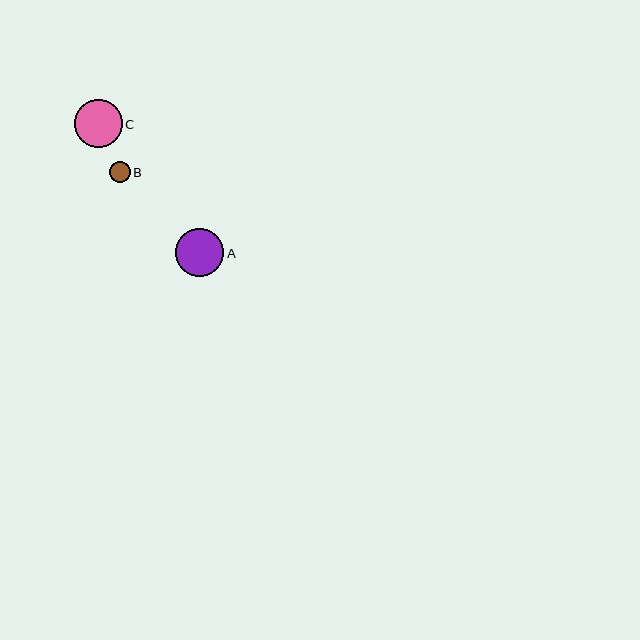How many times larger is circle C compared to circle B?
Circle C is approximately 2.3 times the size of circle B.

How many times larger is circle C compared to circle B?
Circle C is approximately 2.3 times the size of circle B.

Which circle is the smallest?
Circle B is the smallest with a size of approximately 20 pixels.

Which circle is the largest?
Circle A is the largest with a size of approximately 48 pixels.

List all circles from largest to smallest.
From largest to smallest: A, C, B.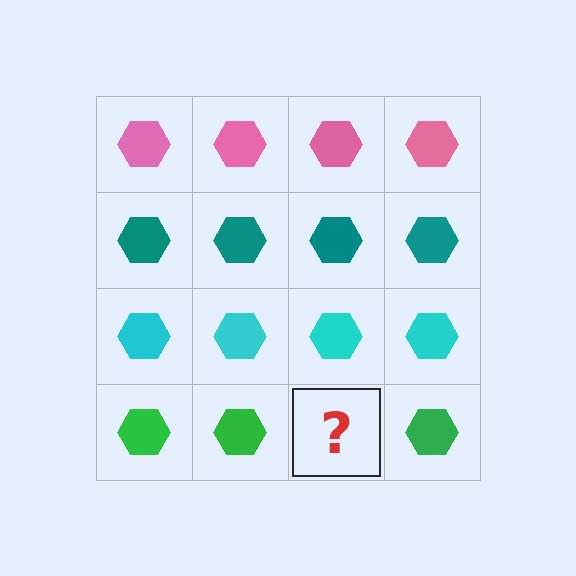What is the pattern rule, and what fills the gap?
The rule is that each row has a consistent color. The gap should be filled with a green hexagon.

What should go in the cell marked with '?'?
The missing cell should contain a green hexagon.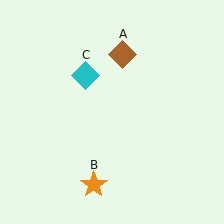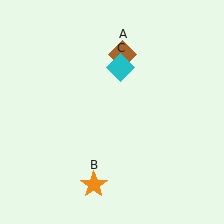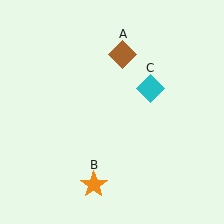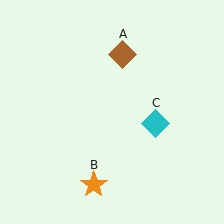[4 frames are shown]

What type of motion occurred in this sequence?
The cyan diamond (object C) rotated clockwise around the center of the scene.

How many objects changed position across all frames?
1 object changed position: cyan diamond (object C).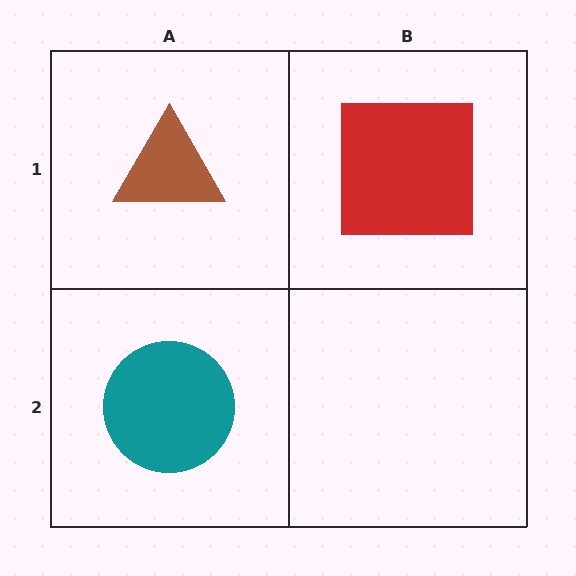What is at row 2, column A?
A teal circle.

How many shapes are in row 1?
2 shapes.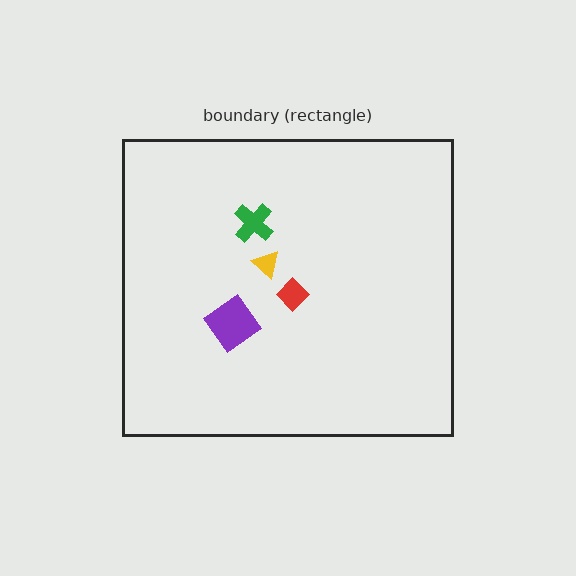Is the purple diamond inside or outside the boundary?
Inside.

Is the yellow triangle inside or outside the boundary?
Inside.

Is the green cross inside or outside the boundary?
Inside.